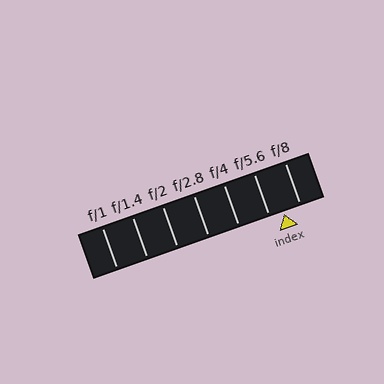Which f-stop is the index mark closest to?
The index mark is closest to f/5.6.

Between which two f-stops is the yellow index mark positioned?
The index mark is between f/5.6 and f/8.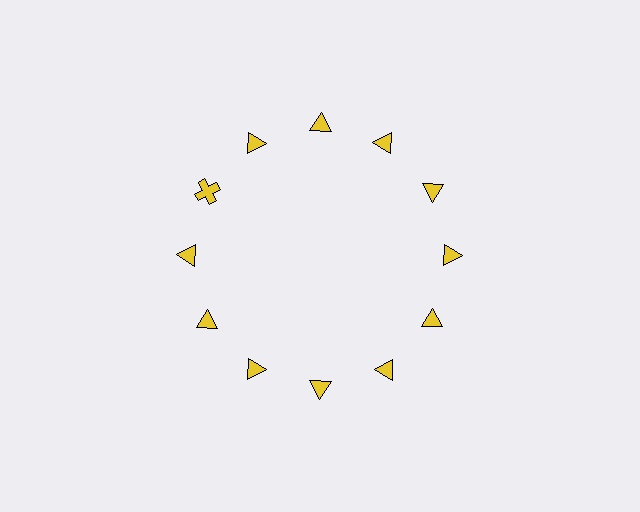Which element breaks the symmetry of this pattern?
The yellow cross at roughly the 10 o'clock position breaks the symmetry. All other shapes are yellow triangles.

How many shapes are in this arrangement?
There are 12 shapes arranged in a ring pattern.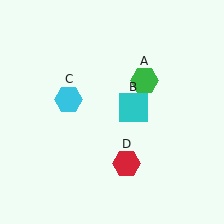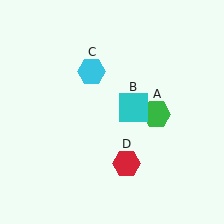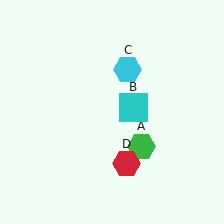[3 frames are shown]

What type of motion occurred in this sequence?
The green hexagon (object A), cyan hexagon (object C) rotated clockwise around the center of the scene.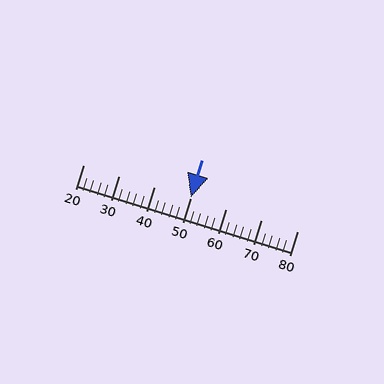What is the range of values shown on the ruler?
The ruler shows values from 20 to 80.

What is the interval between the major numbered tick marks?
The major tick marks are spaced 10 units apart.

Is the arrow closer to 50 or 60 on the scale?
The arrow is closer to 50.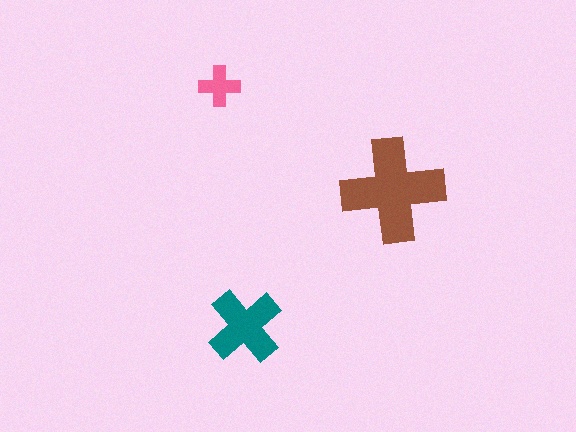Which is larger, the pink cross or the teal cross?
The teal one.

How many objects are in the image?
There are 3 objects in the image.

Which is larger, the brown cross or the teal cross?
The brown one.